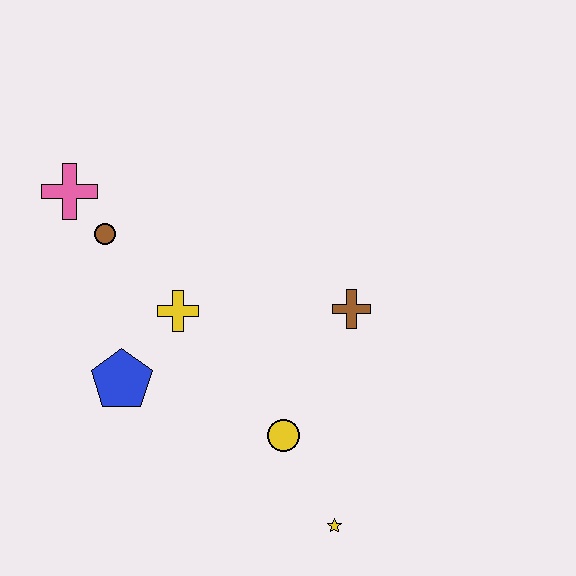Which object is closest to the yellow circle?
The yellow star is closest to the yellow circle.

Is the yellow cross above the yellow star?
Yes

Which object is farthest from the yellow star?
The pink cross is farthest from the yellow star.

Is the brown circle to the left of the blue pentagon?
Yes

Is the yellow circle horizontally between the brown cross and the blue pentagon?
Yes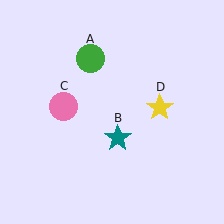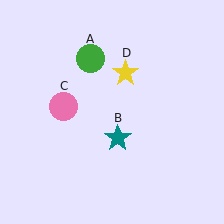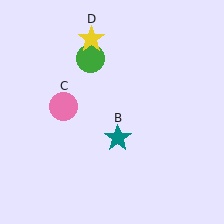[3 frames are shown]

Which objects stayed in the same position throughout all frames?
Green circle (object A) and teal star (object B) and pink circle (object C) remained stationary.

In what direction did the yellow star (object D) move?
The yellow star (object D) moved up and to the left.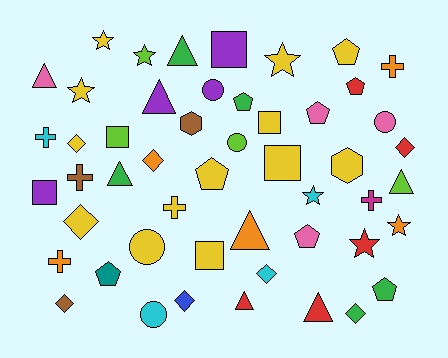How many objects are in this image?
There are 50 objects.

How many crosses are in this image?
There are 6 crosses.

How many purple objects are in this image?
There are 4 purple objects.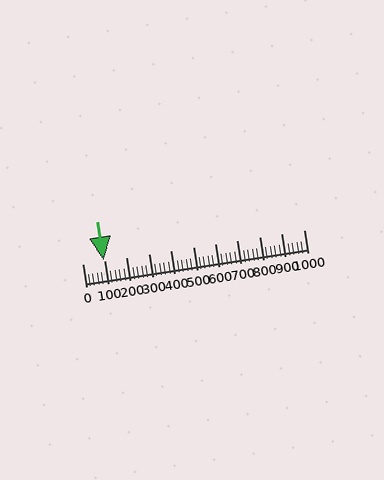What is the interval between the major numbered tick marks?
The major tick marks are spaced 100 units apart.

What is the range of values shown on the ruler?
The ruler shows values from 0 to 1000.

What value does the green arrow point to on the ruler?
The green arrow points to approximately 94.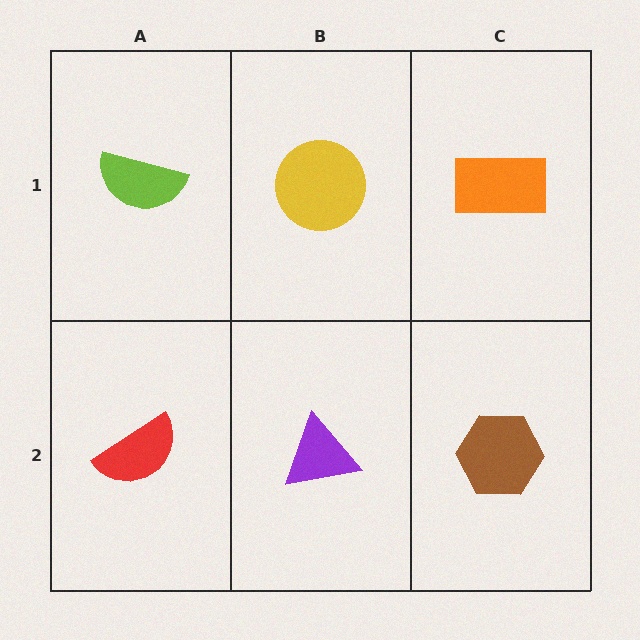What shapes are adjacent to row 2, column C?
An orange rectangle (row 1, column C), a purple triangle (row 2, column B).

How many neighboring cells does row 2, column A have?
2.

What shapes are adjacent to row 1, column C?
A brown hexagon (row 2, column C), a yellow circle (row 1, column B).